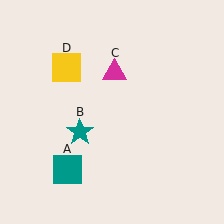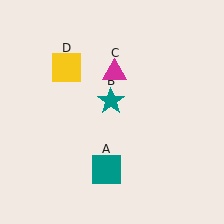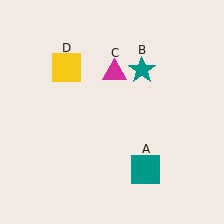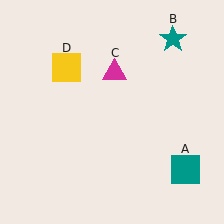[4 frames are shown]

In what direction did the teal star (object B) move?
The teal star (object B) moved up and to the right.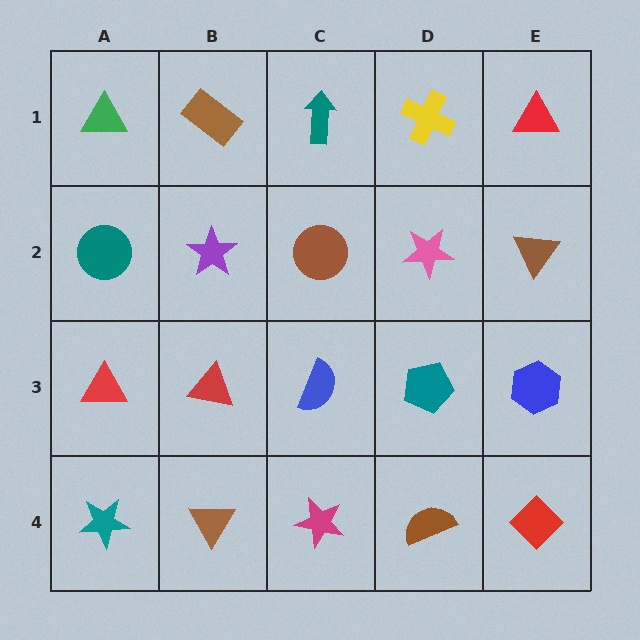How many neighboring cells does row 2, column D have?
4.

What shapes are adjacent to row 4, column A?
A red triangle (row 3, column A), a brown triangle (row 4, column B).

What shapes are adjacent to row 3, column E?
A brown triangle (row 2, column E), a red diamond (row 4, column E), a teal pentagon (row 3, column D).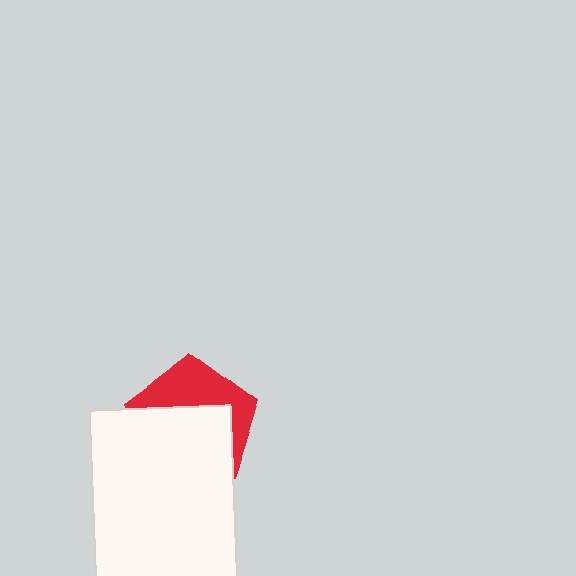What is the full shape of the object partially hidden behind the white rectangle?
The partially hidden object is a red pentagon.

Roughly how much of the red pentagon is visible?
A small part of it is visible (roughly 40%).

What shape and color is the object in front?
The object in front is a white rectangle.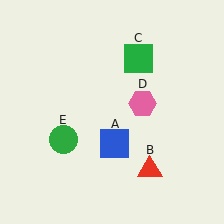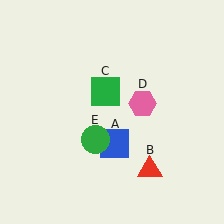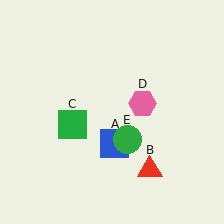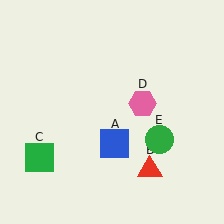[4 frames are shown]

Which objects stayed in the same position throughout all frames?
Blue square (object A) and red triangle (object B) and pink hexagon (object D) remained stationary.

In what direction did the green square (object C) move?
The green square (object C) moved down and to the left.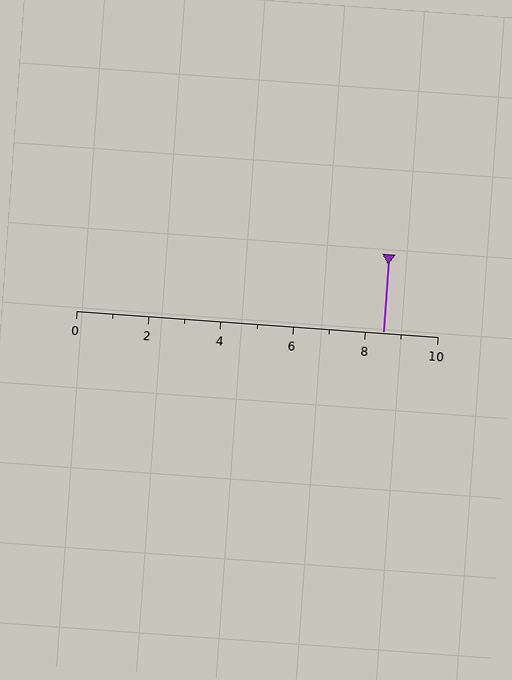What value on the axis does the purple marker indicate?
The marker indicates approximately 8.5.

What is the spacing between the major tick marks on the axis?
The major ticks are spaced 2 apart.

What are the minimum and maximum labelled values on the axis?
The axis runs from 0 to 10.